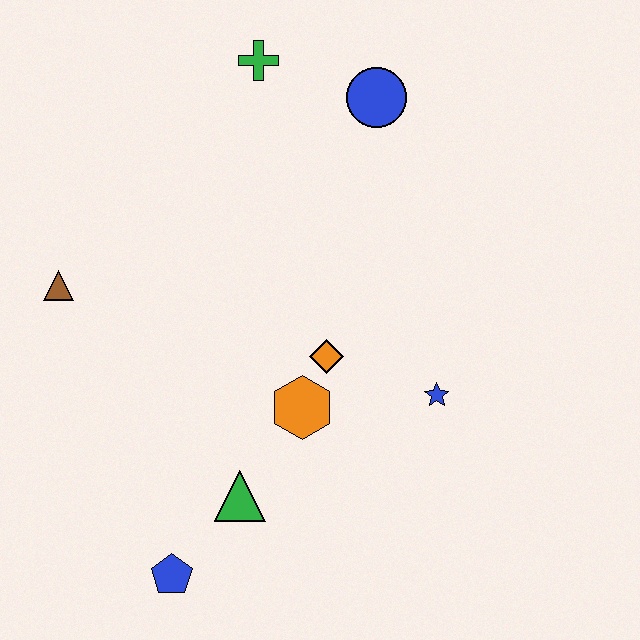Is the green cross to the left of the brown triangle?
No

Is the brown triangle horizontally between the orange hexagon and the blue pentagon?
No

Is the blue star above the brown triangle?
No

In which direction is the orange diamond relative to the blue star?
The orange diamond is to the left of the blue star.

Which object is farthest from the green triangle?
The green cross is farthest from the green triangle.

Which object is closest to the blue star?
The orange diamond is closest to the blue star.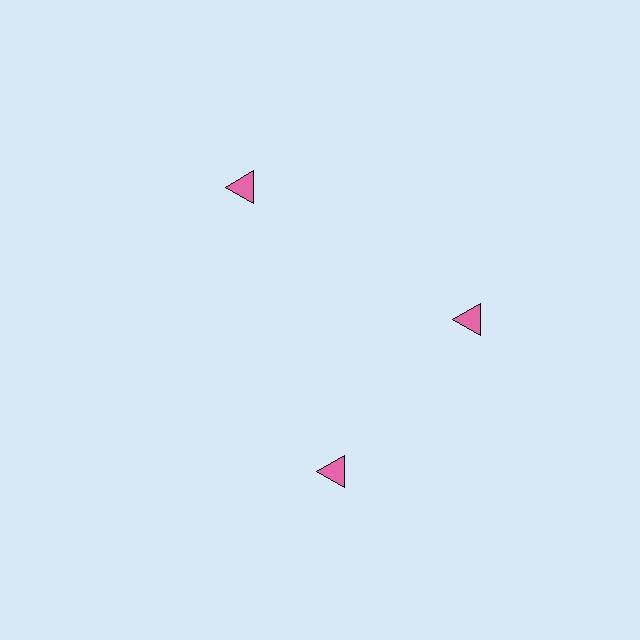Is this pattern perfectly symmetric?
No. The 3 pink triangles are arranged in a ring, but one element near the 7 o'clock position is rotated out of alignment along the ring, breaking the 3-fold rotational symmetry.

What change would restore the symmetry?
The symmetry would be restored by rotating it back into even spacing with its neighbors so that all 3 triangles sit at equal angles and equal distance from the center.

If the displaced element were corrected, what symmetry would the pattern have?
It would have 3-fold rotational symmetry — the pattern would map onto itself every 120 degrees.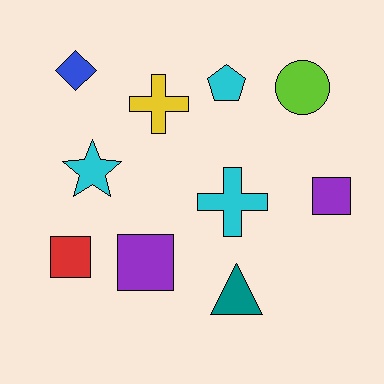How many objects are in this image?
There are 10 objects.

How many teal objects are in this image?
There is 1 teal object.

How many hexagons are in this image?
There are no hexagons.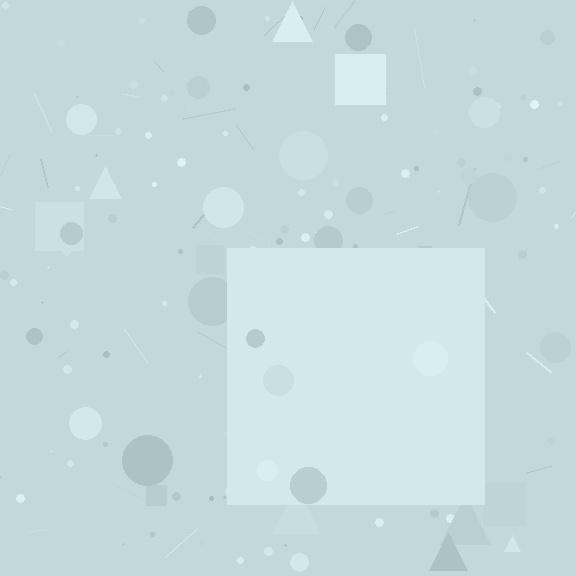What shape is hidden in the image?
A square is hidden in the image.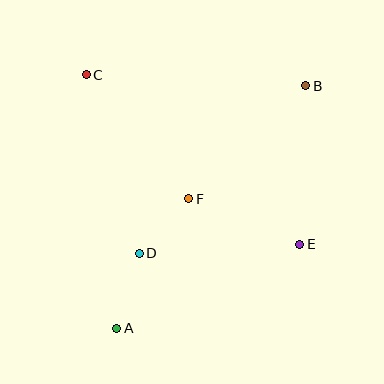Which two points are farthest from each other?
Points A and B are farthest from each other.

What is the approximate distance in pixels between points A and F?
The distance between A and F is approximately 148 pixels.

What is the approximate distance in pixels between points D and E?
The distance between D and E is approximately 161 pixels.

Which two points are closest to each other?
Points D and F are closest to each other.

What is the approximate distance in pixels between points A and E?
The distance between A and E is approximately 202 pixels.